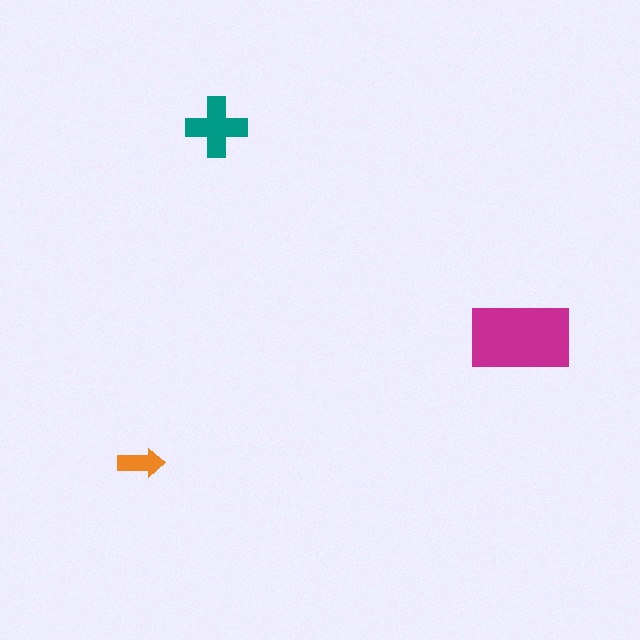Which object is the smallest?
The orange arrow.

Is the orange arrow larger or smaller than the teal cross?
Smaller.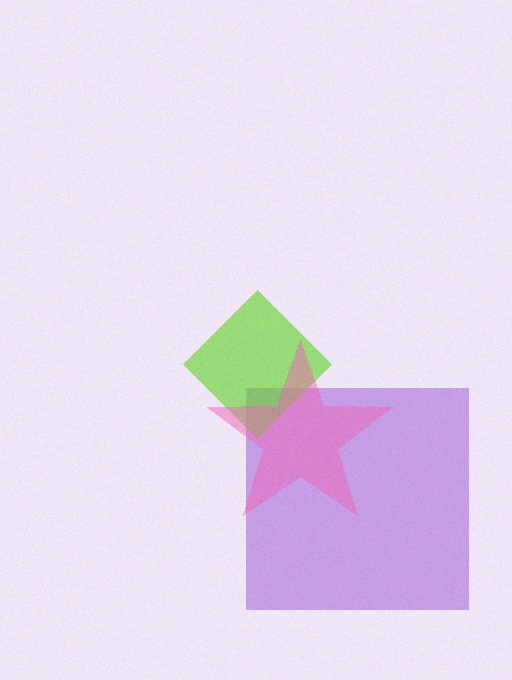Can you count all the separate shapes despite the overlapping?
Yes, there are 3 separate shapes.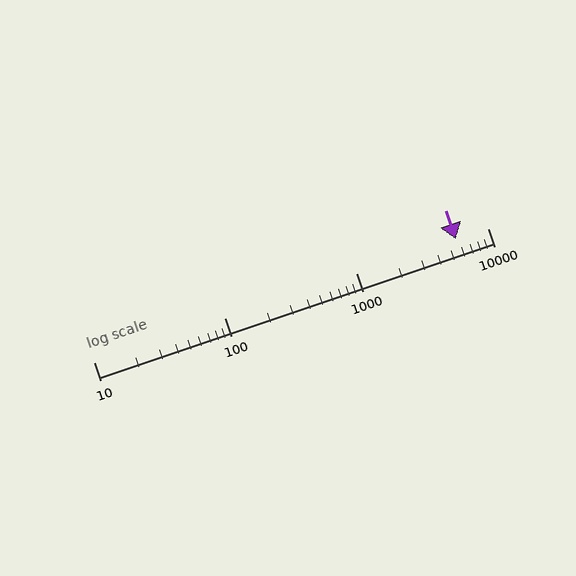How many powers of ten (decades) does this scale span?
The scale spans 3 decades, from 10 to 10000.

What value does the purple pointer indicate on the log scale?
The pointer indicates approximately 5700.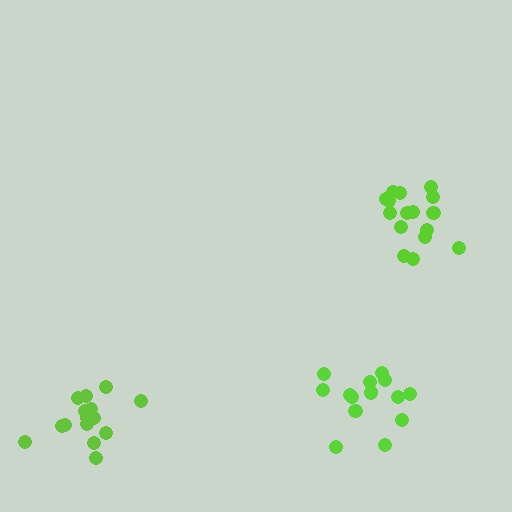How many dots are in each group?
Group 1: 14 dots, Group 2: 16 dots, Group 3: 15 dots (45 total).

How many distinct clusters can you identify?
There are 3 distinct clusters.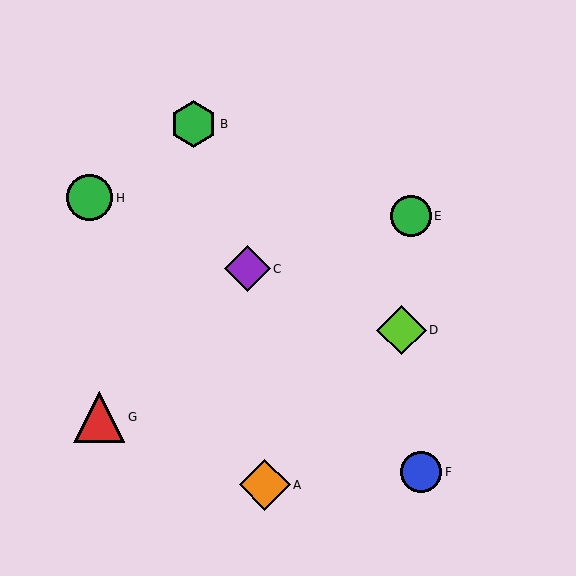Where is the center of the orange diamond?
The center of the orange diamond is at (265, 485).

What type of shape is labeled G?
Shape G is a red triangle.